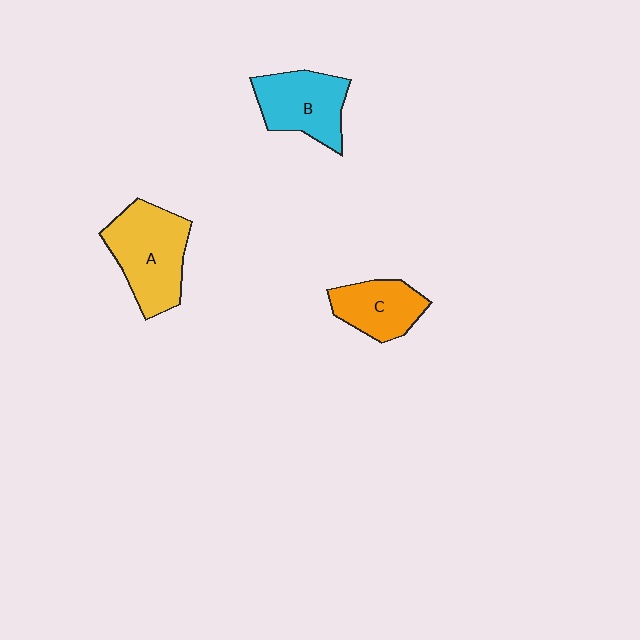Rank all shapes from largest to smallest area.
From largest to smallest: A (yellow), B (cyan), C (orange).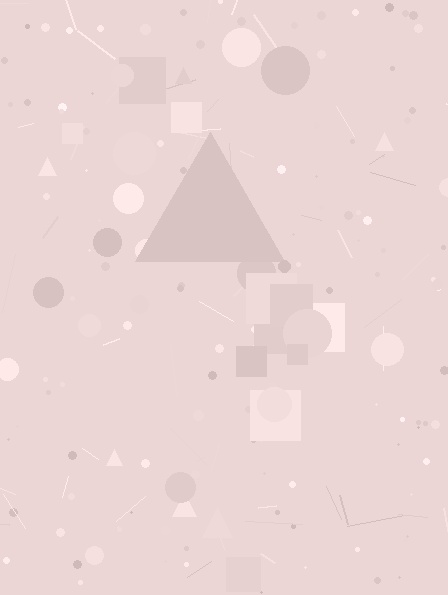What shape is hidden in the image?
A triangle is hidden in the image.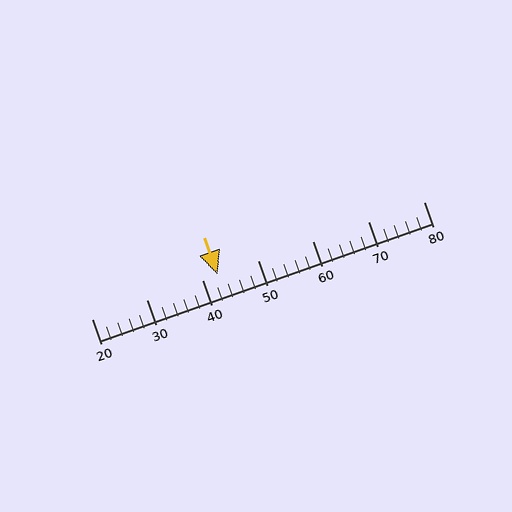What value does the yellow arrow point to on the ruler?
The yellow arrow points to approximately 43.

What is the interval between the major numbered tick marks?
The major tick marks are spaced 10 units apart.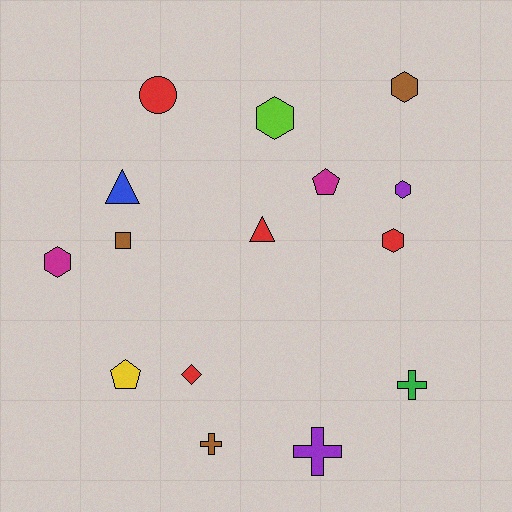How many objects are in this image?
There are 15 objects.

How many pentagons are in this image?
There are 2 pentagons.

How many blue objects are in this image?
There is 1 blue object.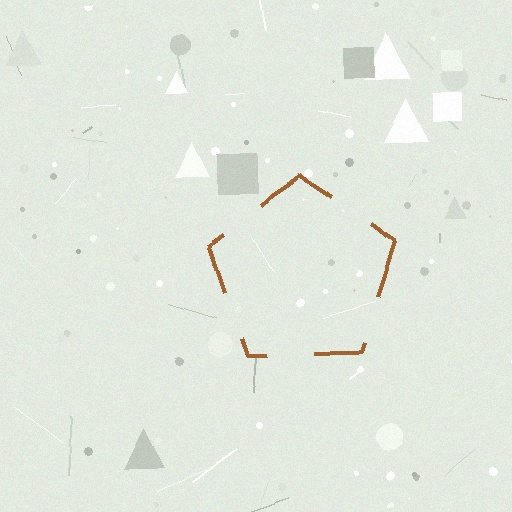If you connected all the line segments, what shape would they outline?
They would outline a pentagon.